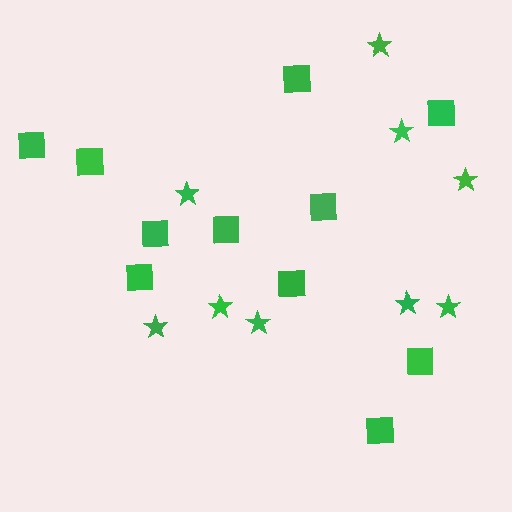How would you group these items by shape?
There are 2 groups: one group of stars (9) and one group of squares (11).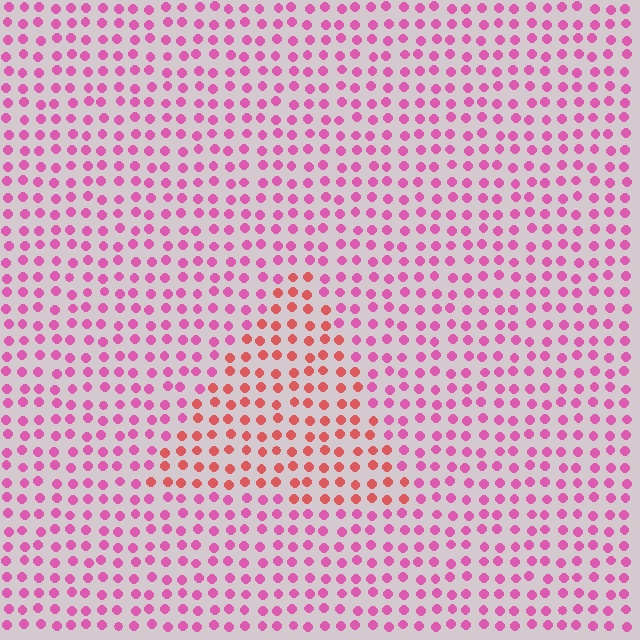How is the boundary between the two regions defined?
The boundary is defined purely by a slight shift in hue (about 37 degrees). Spacing, size, and orientation are identical on both sides.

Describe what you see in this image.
The image is filled with small pink elements in a uniform arrangement. A triangle-shaped region is visible where the elements are tinted to a slightly different hue, forming a subtle color boundary.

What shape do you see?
I see a triangle.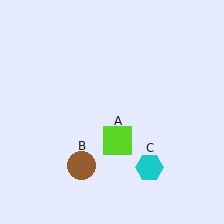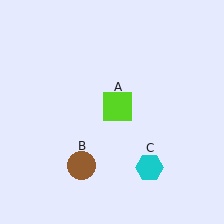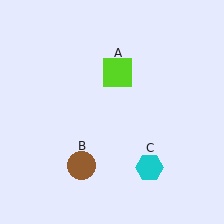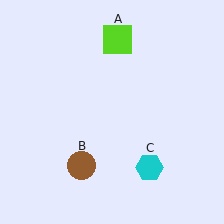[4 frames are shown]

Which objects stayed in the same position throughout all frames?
Brown circle (object B) and cyan hexagon (object C) remained stationary.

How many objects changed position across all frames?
1 object changed position: lime square (object A).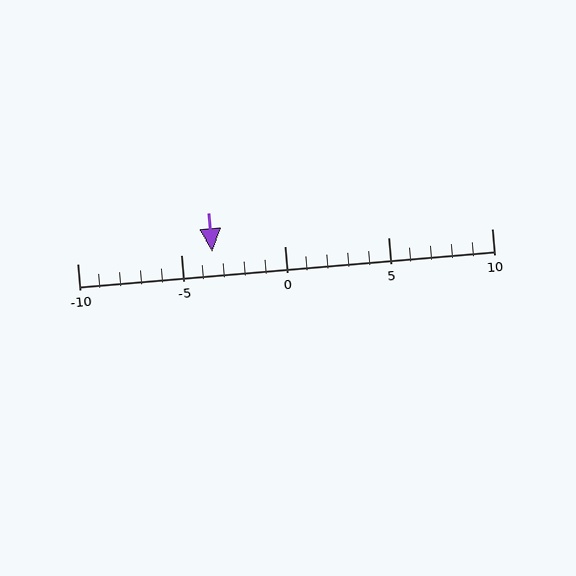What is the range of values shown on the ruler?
The ruler shows values from -10 to 10.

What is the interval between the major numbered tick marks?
The major tick marks are spaced 5 units apart.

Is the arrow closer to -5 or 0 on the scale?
The arrow is closer to -5.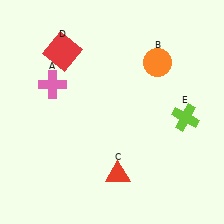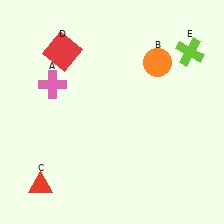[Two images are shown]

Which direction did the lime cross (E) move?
The lime cross (E) moved up.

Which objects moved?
The objects that moved are: the red triangle (C), the lime cross (E).